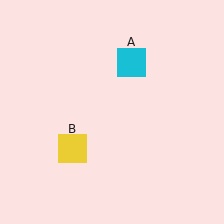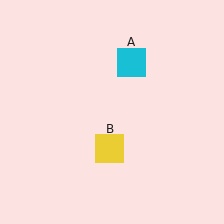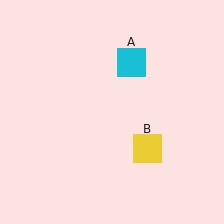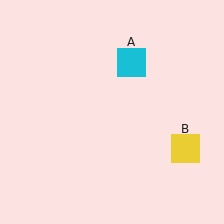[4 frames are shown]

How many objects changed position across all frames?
1 object changed position: yellow square (object B).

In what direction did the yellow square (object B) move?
The yellow square (object B) moved right.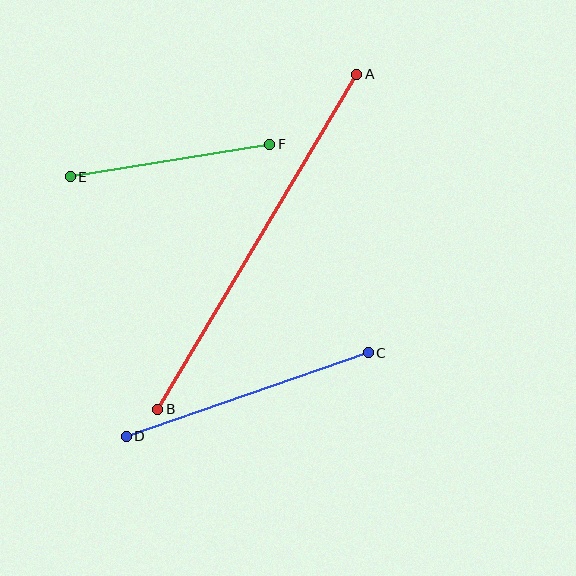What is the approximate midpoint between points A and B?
The midpoint is at approximately (257, 242) pixels.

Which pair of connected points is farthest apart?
Points A and B are farthest apart.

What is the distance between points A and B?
The distance is approximately 390 pixels.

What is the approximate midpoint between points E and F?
The midpoint is at approximately (170, 160) pixels.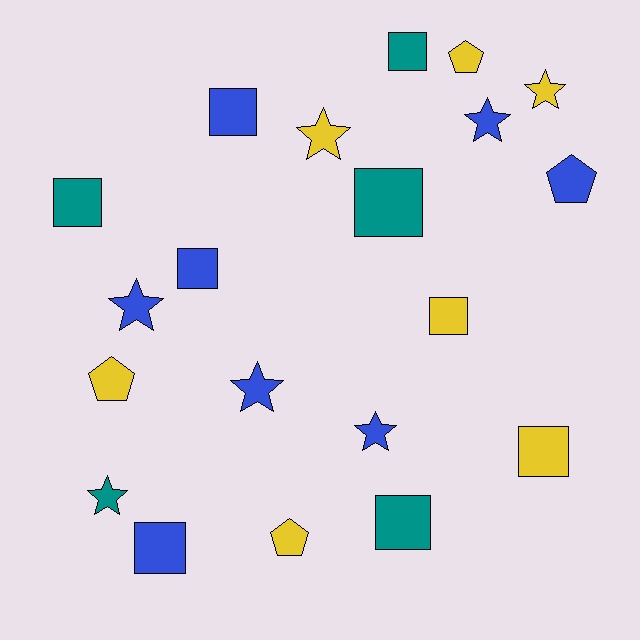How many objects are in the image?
There are 20 objects.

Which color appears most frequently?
Blue, with 8 objects.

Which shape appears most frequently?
Square, with 9 objects.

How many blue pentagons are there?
There is 1 blue pentagon.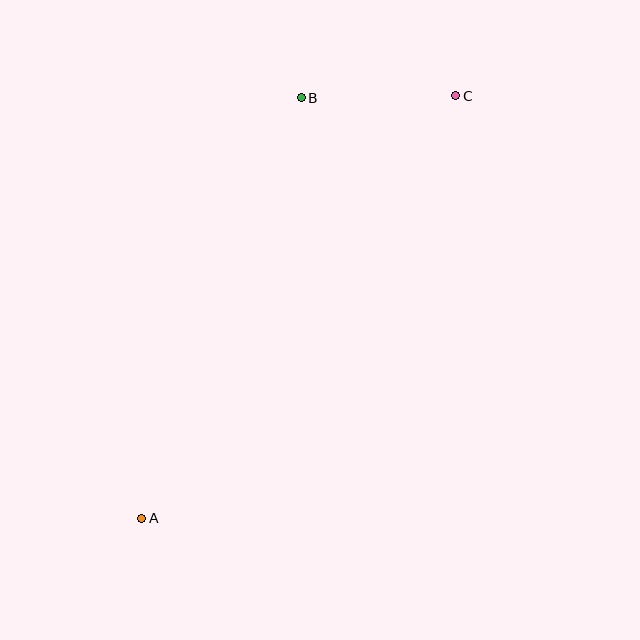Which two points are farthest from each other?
Points A and C are farthest from each other.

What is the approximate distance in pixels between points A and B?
The distance between A and B is approximately 450 pixels.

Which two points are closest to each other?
Points B and C are closest to each other.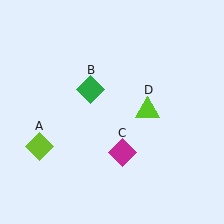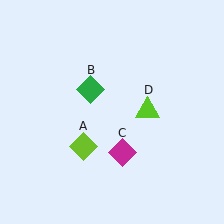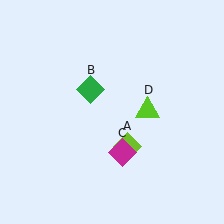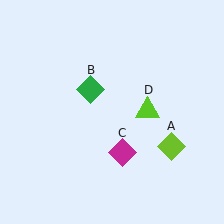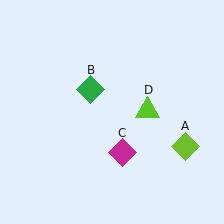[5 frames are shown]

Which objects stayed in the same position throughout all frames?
Green diamond (object B) and magenta diamond (object C) and lime triangle (object D) remained stationary.